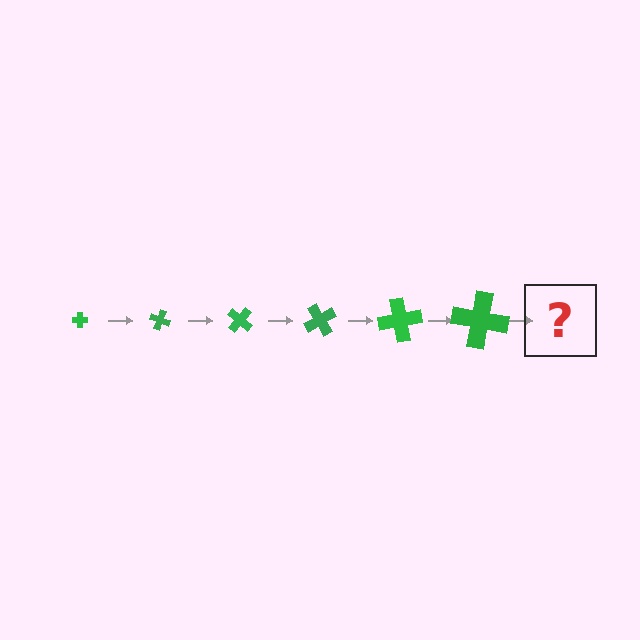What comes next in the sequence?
The next element should be a cross, larger than the previous one and rotated 120 degrees from the start.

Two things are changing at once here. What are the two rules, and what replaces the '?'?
The two rules are that the cross grows larger each step and it rotates 20 degrees each step. The '?' should be a cross, larger than the previous one and rotated 120 degrees from the start.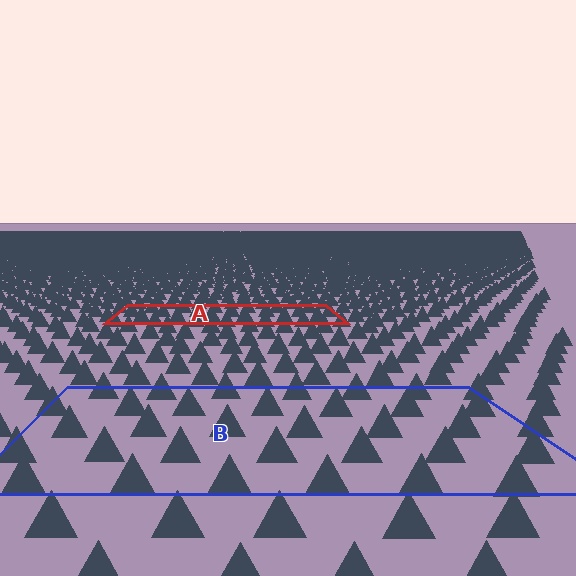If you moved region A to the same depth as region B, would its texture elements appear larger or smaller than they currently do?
They would appear larger. At a closer depth, the same texture elements are projected at a bigger on-screen size.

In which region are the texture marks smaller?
The texture marks are smaller in region A, because it is farther away.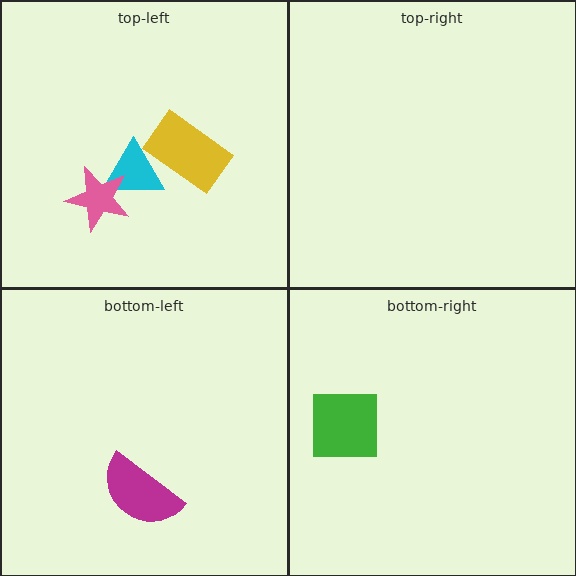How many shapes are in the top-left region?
3.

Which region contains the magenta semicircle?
The bottom-left region.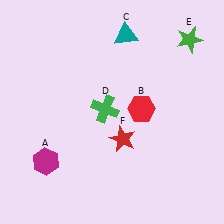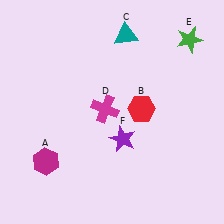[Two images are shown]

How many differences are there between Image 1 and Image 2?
There are 2 differences between the two images.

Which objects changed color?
D changed from green to magenta. F changed from red to purple.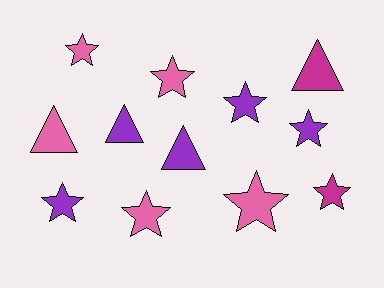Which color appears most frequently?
Pink, with 5 objects.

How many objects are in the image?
There are 12 objects.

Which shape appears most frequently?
Star, with 8 objects.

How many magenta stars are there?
There is 1 magenta star.